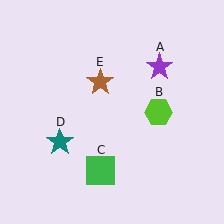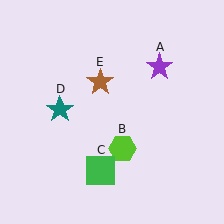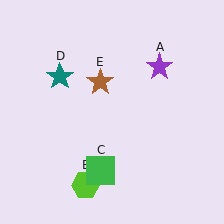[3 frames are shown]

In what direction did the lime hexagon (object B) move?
The lime hexagon (object B) moved down and to the left.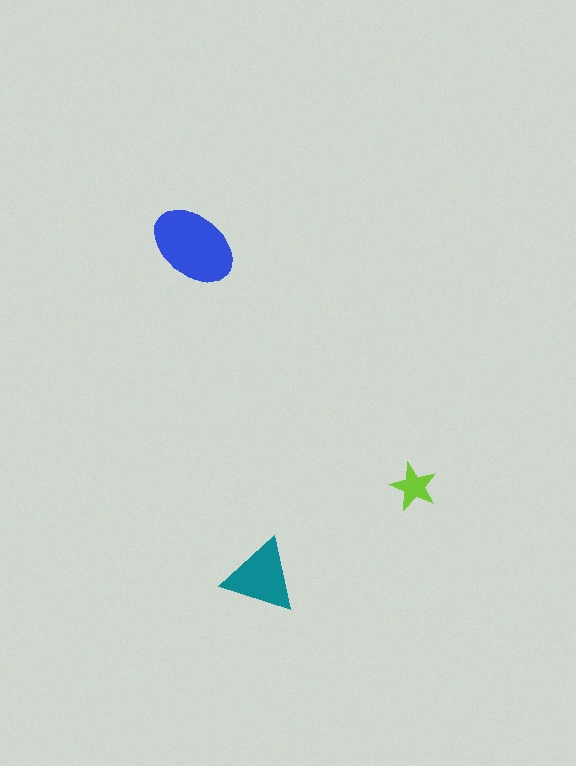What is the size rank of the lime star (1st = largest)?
3rd.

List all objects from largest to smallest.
The blue ellipse, the teal triangle, the lime star.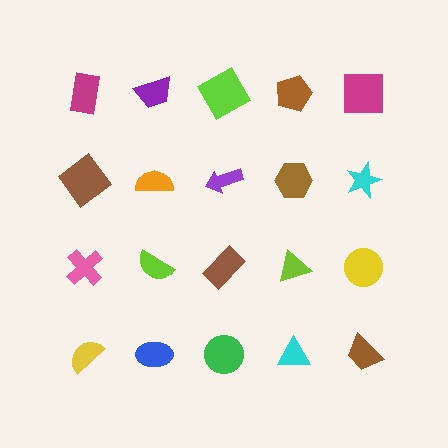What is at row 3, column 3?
A brown rectangle.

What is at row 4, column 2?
A blue ellipse.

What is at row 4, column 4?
A cyan triangle.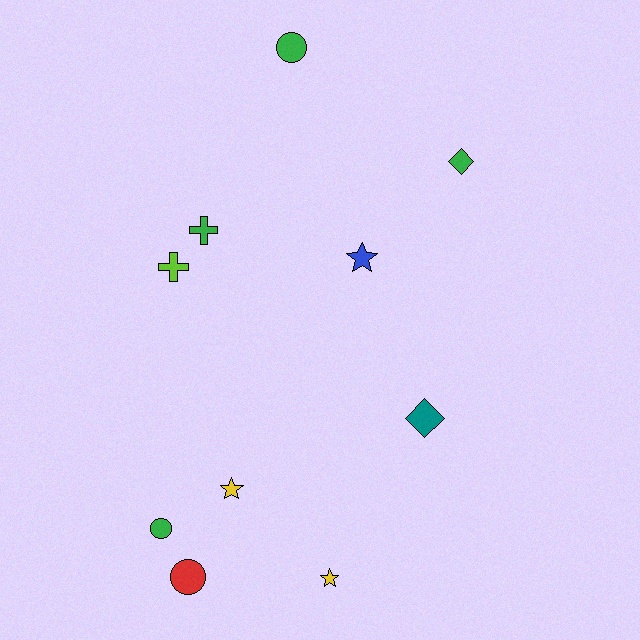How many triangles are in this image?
There are no triangles.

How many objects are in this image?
There are 10 objects.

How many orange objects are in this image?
There are no orange objects.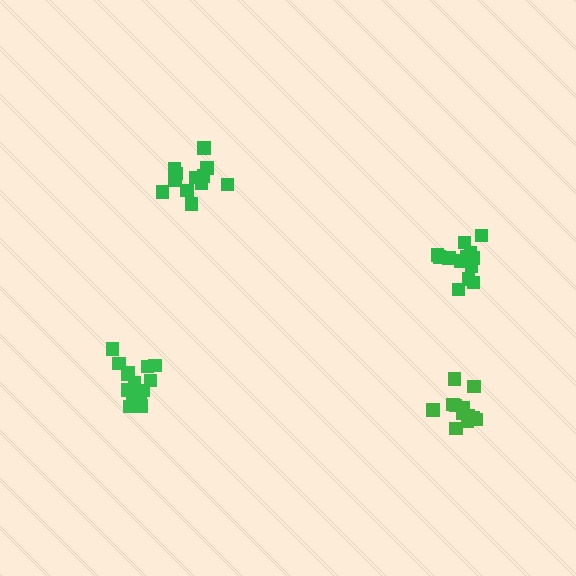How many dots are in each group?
Group 1: 13 dots, Group 2: 15 dots, Group 3: 14 dots, Group 4: 12 dots (54 total).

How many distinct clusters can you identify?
There are 4 distinct clusters.